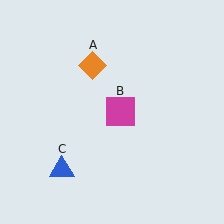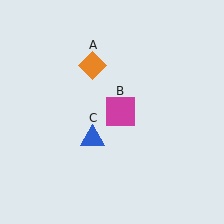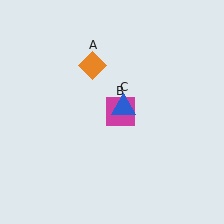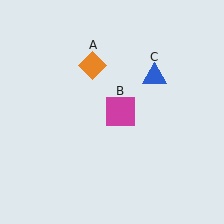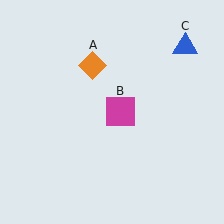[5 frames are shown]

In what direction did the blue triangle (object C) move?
The blue triangle (object C) moved up and to the right.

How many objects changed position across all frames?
1 object changed position: blue triangle (object C).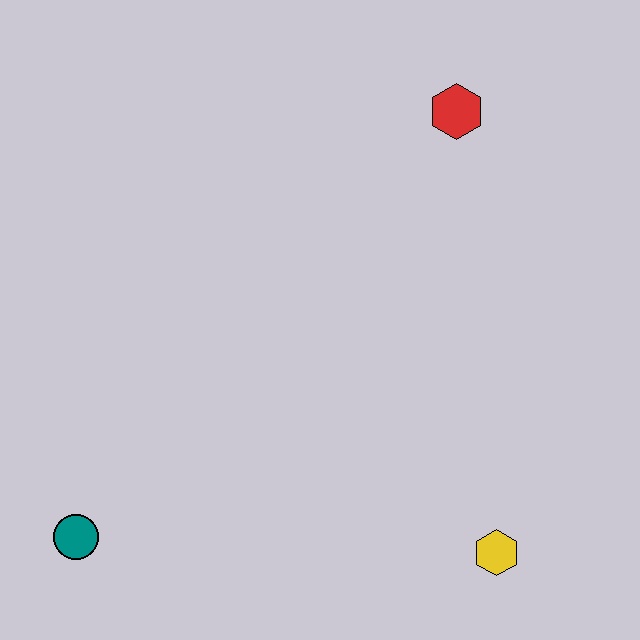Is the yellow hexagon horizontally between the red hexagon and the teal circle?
No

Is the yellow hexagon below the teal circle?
Yes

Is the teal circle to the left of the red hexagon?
Yes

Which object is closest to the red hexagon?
The yellow hexagon is closest to the red hexagon.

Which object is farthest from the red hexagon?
The teal circle is farthest from the red hexagon.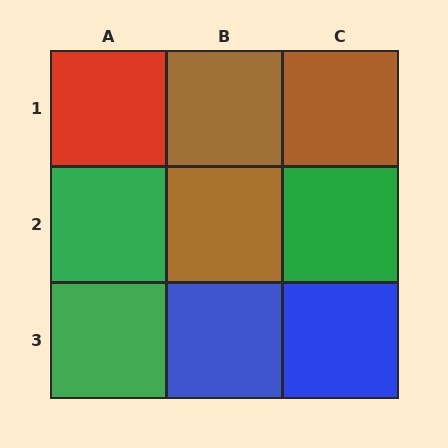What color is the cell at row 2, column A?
Green.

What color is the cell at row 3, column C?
Blue.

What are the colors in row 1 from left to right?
Red, brown, brown.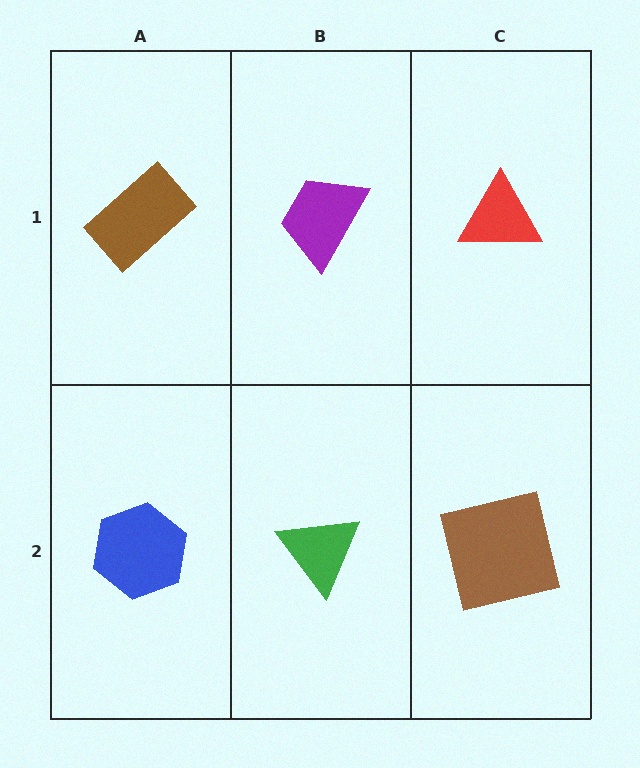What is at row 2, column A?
A blue hexagon.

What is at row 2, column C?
A brown square.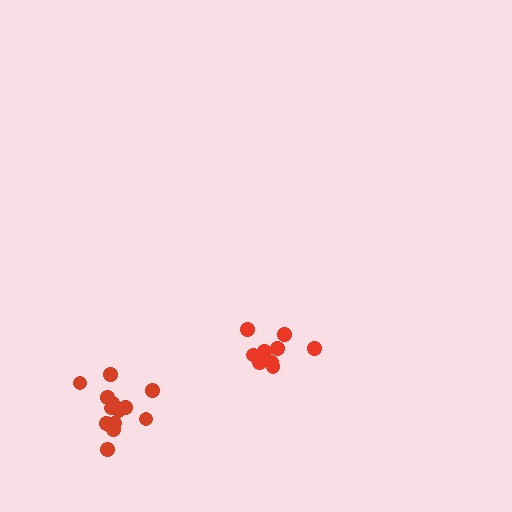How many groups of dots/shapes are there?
There are 2 groups.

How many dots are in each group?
Group 1: 9 dots, Group 2: 13 dots (22 total).